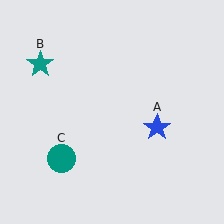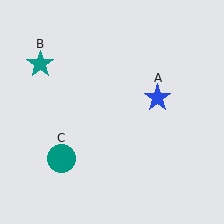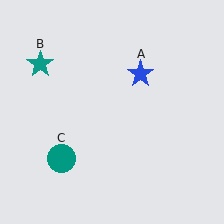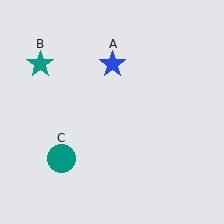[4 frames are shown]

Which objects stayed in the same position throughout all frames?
Teal star (object B) and teal circle (object C) remained stationary.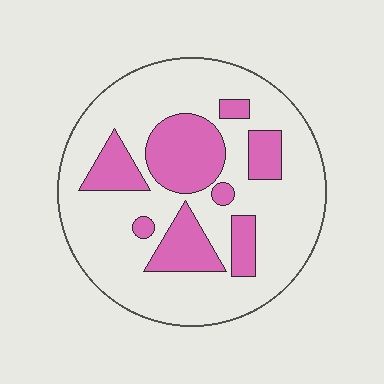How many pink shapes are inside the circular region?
8.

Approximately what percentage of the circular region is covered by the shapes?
Approximately 25%.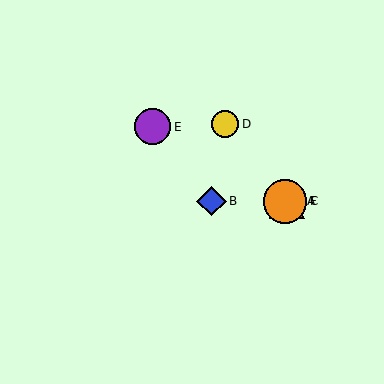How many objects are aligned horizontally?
4 objects (A, B, C, F) are aligned horizontally.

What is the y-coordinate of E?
Object E is at y≈127.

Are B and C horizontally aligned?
Yes, both are at y≈201.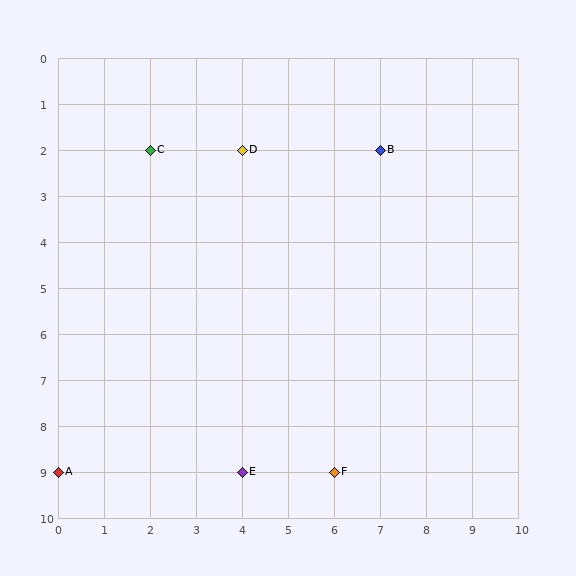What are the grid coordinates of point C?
Point C is at grid coordinates (2, 2).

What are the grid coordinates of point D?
Point D is at grid coordinates (4, 2).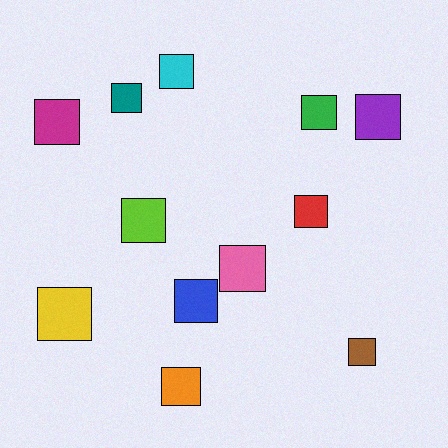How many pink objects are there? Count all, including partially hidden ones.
There is 1 pink object.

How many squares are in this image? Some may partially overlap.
There are 12 squares.